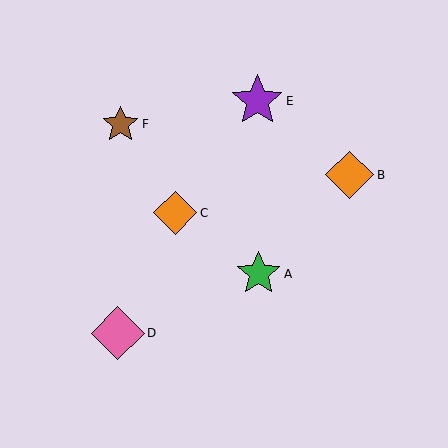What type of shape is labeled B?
Shape B is an orange diamond.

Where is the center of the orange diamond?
The center of the orange diamond is at (175, 213).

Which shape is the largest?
The pink diamond (labeled D) is the largest.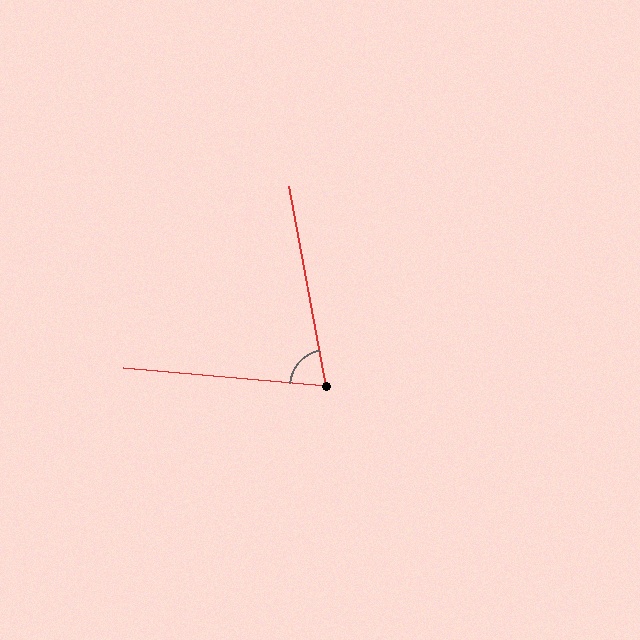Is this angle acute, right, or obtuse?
It is acute.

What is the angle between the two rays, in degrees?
Approximately 74 degrees.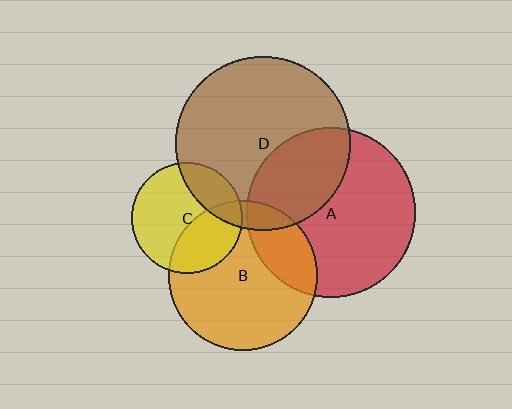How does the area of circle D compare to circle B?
Approximately 1.4 times.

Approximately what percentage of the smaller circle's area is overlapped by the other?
Approximately 35%.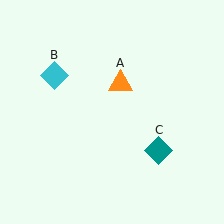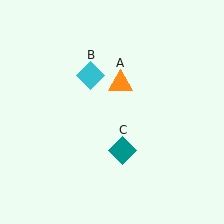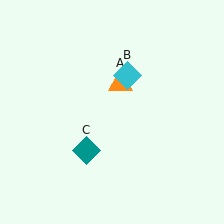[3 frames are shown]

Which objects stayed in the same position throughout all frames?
Orange triangle (object A) remained stationary.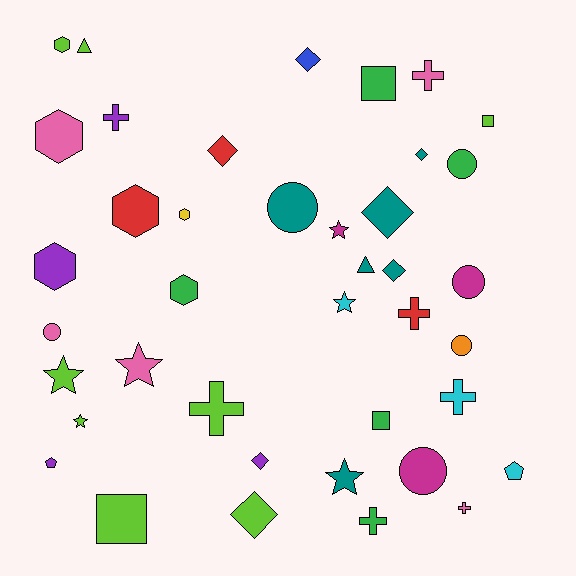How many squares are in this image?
There are 4 squares.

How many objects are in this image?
There are 40 objects.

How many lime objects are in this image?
There are 8 lime objects.